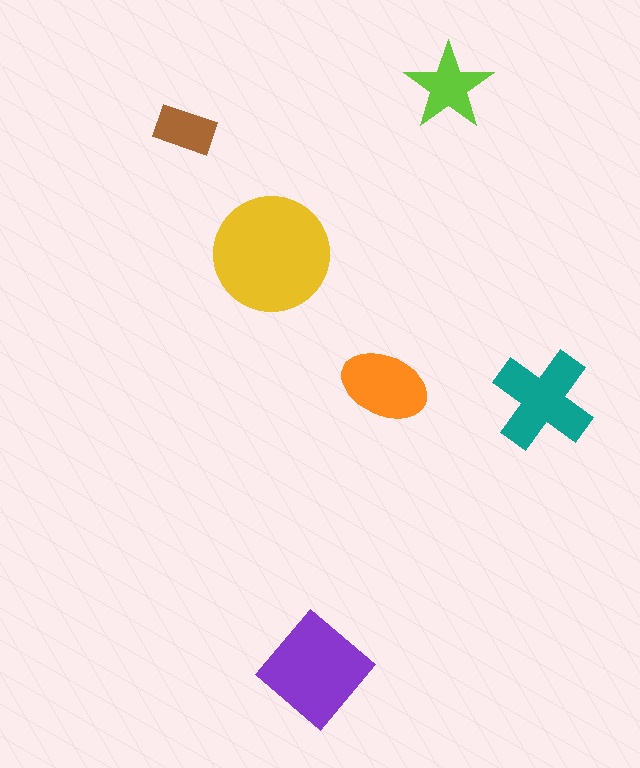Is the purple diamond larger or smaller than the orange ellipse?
Larger.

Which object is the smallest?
The brown rectangle.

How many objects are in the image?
There are 6 objects in the image.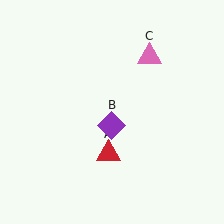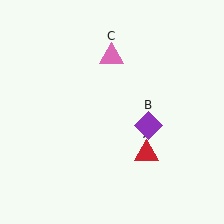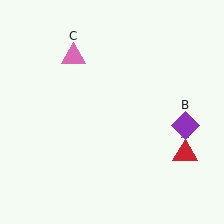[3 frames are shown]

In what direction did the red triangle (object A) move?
The red triangle (object A) moved right.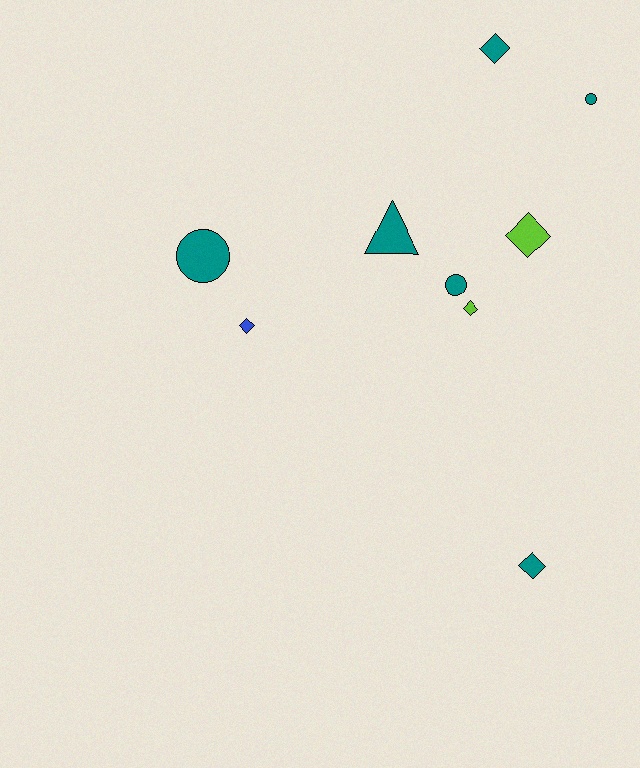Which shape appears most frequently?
Diamond, with 5 objects.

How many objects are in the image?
There are 9 objects.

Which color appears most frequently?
Teal, with 6 objects.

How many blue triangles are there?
There are no blue triangles.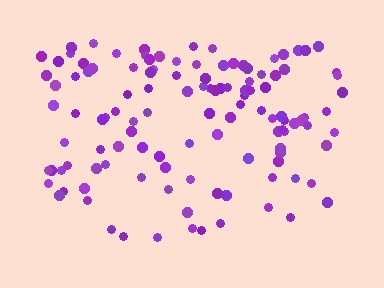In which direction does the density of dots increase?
From bottom to top, with the top side densest.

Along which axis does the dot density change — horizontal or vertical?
Vertical.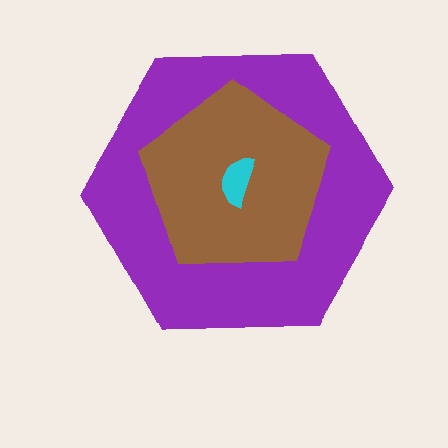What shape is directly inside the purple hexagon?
The brown pentagon.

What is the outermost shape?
The purple hexagon.